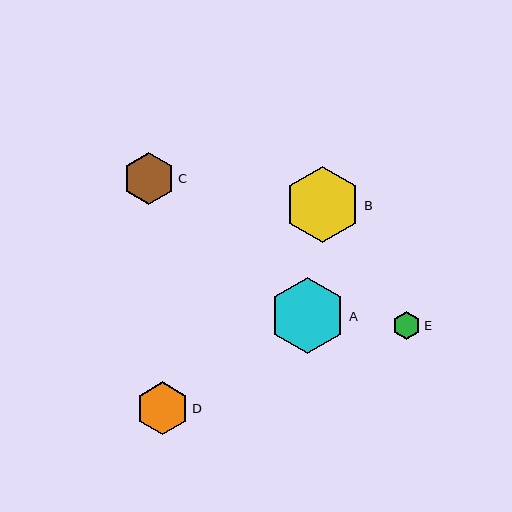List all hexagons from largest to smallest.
From largest to smallest: A, B, D, C, E.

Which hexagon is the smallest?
Hexagon E is the smallest with a size of approximately 28 pixels.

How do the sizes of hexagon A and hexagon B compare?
Hexagon A and hexagon B are approximately the same size.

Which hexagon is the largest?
Hexagon A is the largest with a size of approximately 76 pixels.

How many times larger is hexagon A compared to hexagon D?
Hexagon A is approximately 1.4 times the size of hexagon D.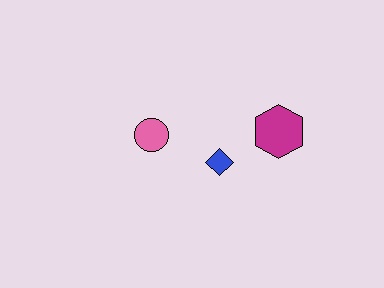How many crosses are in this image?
There are no crosses.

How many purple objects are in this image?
There are no purple objects.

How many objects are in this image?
There are 3 objects.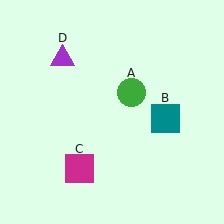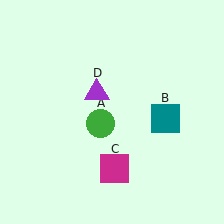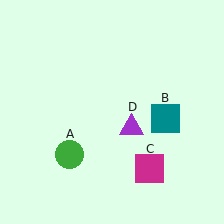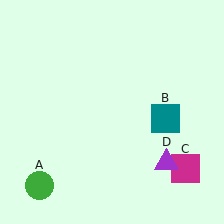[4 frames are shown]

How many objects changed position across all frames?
3 objects changed position: green circle (object A), magenta square (object C), purple triangle (object D).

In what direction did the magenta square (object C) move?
The magenta square (object C) moved right.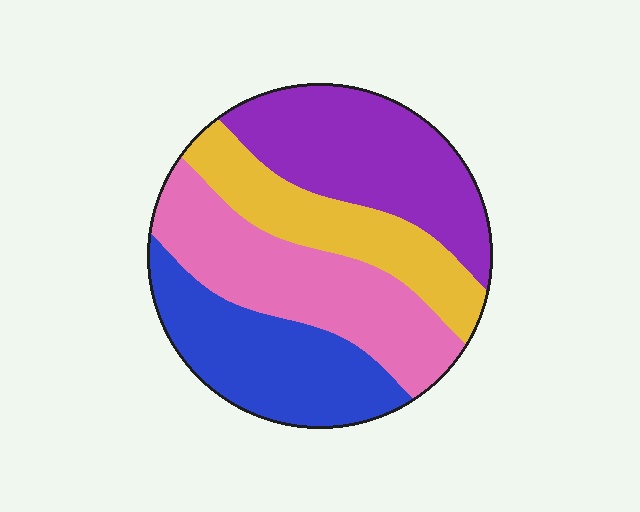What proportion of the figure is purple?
Purple takes up about one quarter (1/4) of the figure.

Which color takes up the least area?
Yellow, at roughly 20%.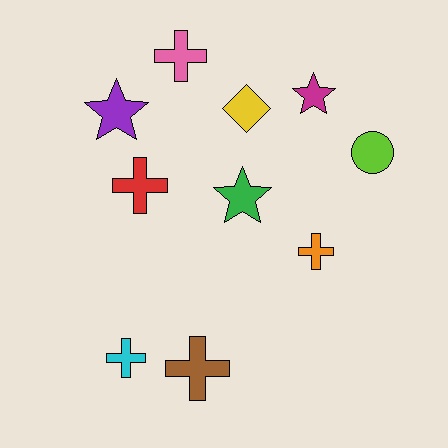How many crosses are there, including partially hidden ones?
There are 5 crosses.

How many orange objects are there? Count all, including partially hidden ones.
There is 1 orange object.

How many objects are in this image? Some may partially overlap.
There are 10 objects.